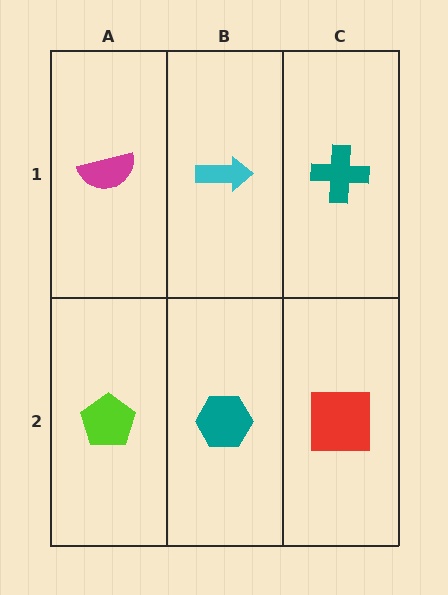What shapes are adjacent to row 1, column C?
A red square (row 2, column C), a cyan arrow (row 1, column B).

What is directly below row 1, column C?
A red square.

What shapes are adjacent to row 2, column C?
A teal cross (row 1, column C), a teal hexagon (row 2, column B).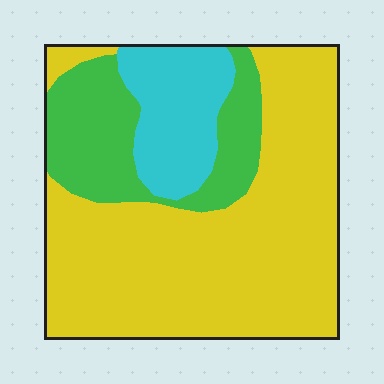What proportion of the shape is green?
Green covers roughly 20% of the shape.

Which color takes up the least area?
Cyan, at roughly 15%.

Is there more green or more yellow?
Yellow.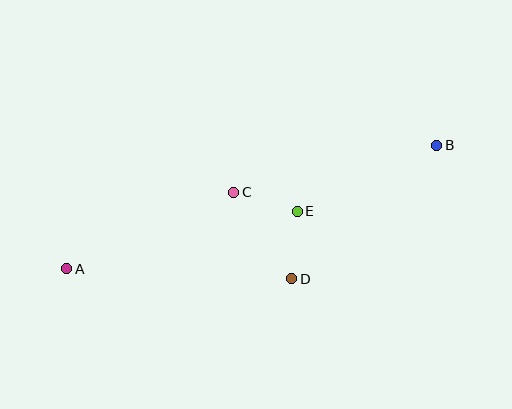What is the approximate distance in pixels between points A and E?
The distance between A and E is approximately 238 pixels.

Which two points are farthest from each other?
Points A and B are farthest from each other.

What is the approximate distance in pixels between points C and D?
The distance between C and D is approximately 104 pixels.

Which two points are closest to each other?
Points C and E are closest to each other.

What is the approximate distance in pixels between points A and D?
The distance between A and D is approximately 225 pixels.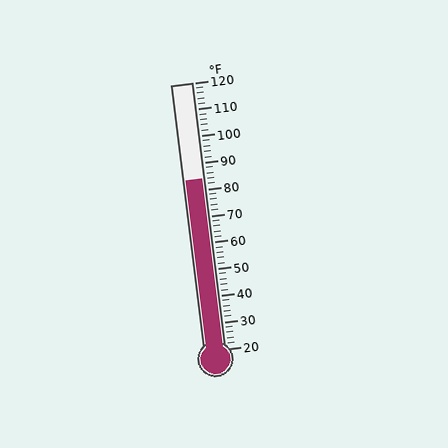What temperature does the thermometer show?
The thermometer shows approximately 84°F.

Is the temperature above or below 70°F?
The temperature is above 70°F.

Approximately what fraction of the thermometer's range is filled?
The thermometer is filled to approximately 65% of its range.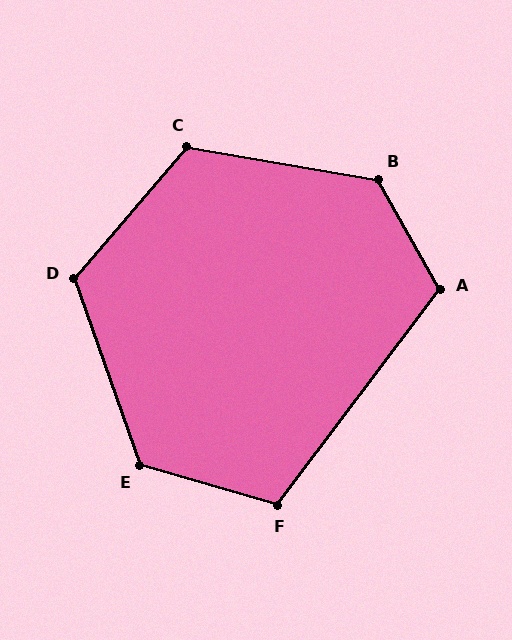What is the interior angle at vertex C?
Approximately 121 degrees (obtuse).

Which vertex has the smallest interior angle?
F, at approximately 111 degrees.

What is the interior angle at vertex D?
Approximately 120 degrees (obtuse).